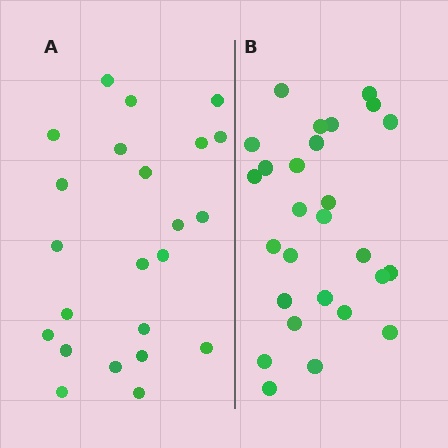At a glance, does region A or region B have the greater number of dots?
Region B (the right region) has more dots.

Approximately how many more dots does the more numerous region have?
Region B has about 4 more dots than region A.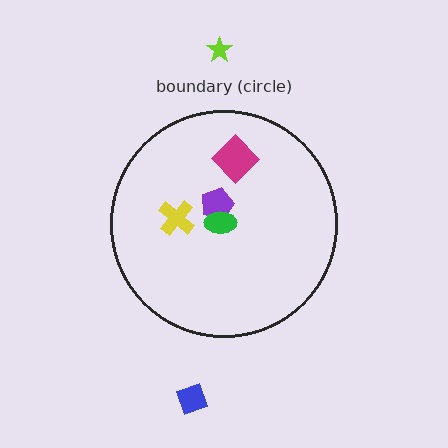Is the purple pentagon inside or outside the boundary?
Inside.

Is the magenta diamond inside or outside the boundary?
Inside.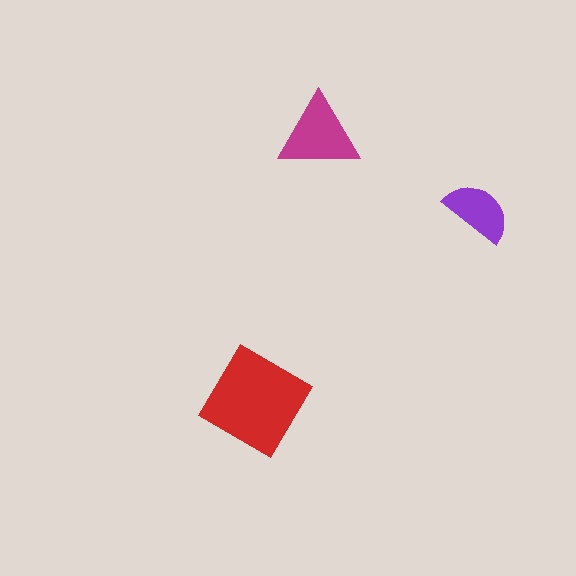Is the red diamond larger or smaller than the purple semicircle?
Larger.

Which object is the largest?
The red diamond.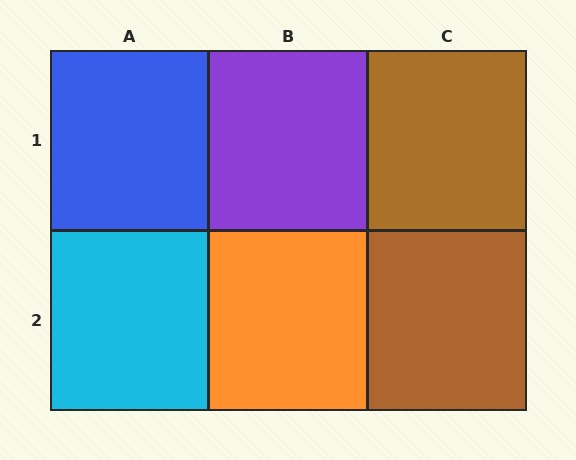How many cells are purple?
1 cell is purple.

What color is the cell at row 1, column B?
Purple.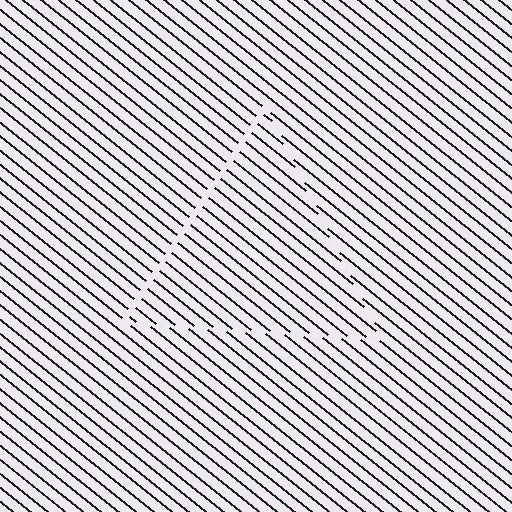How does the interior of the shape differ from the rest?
The interior of the shape contains the same grating, shifted by half a period — the contour is defined by the phase discontinuity where line-ends from the inner and outer gratings abut.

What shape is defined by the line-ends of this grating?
An illusory triangle. The interior of the shape contains the same grating, shifted by half a period — the contour is defined by the phase discontinuity where line-ends from the inner and outer gratings abut.